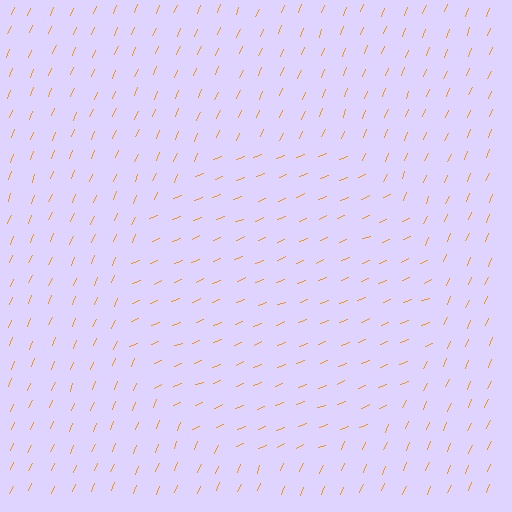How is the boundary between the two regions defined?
The boundary is defined purely by a change in line orientation (approximately 45 degrees difference). All lines are the same color and thickness.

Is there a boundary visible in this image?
Yes, there is a texture boundary formed by a change in line orientation.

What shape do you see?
I see a circle.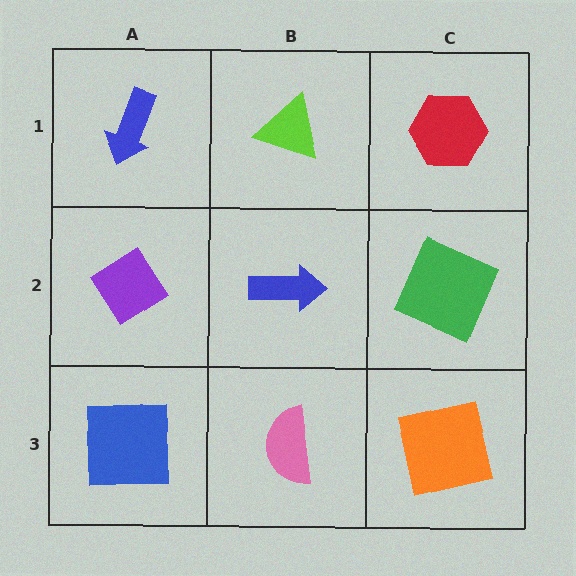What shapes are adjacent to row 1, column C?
A green square (row 2, column C), a lime triangle (row 1, column B).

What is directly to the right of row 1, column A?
A lime triangle.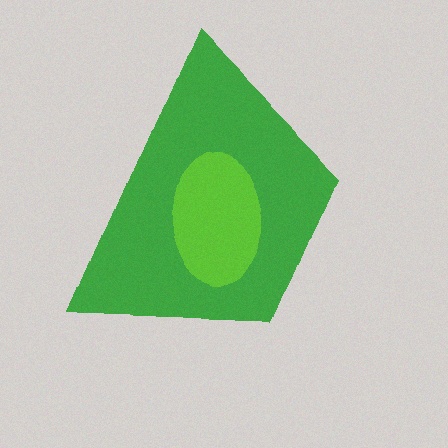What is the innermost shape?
The lime ellipse.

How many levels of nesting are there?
2.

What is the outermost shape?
The green trapezoid.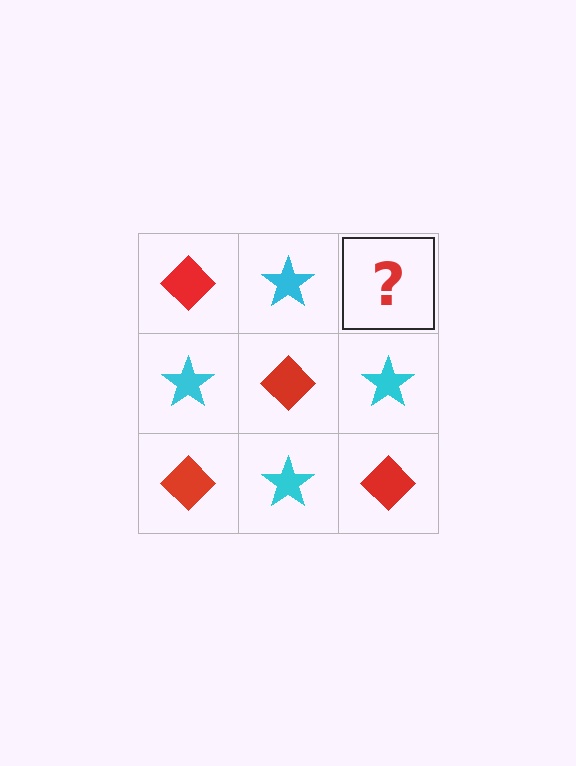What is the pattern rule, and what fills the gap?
The rule is that it alternates red diamond and cyan star in a checkerboard pattern. The gap should be filled with a red diamond.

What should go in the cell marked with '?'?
The missing cell should contain a red diamond.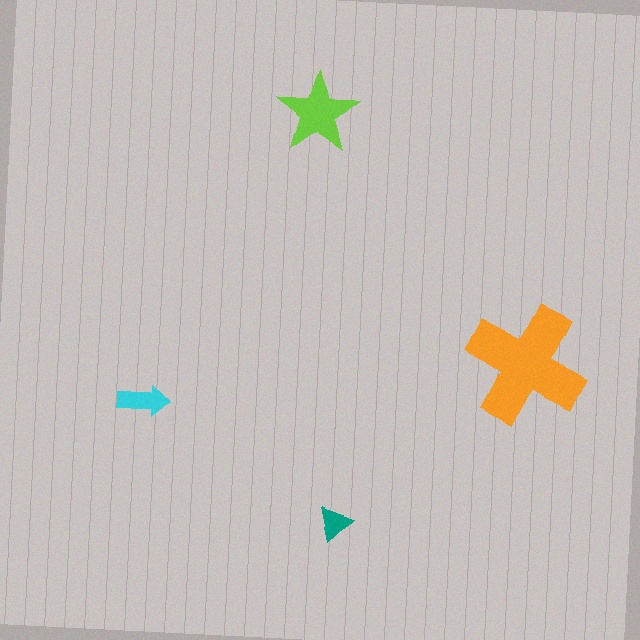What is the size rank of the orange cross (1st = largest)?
1st.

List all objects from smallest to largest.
The teal triangle, the cyan arrow, the lime star, the orange cross.